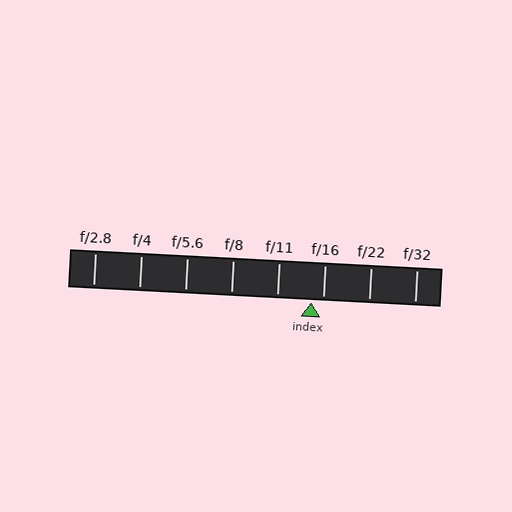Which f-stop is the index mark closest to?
The index mark is closest to f/16.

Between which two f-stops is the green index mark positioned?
The index mark is between f/11 and f/16.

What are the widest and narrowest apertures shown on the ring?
The widest aperture shown is f/2.8 and the narrowest is f/32.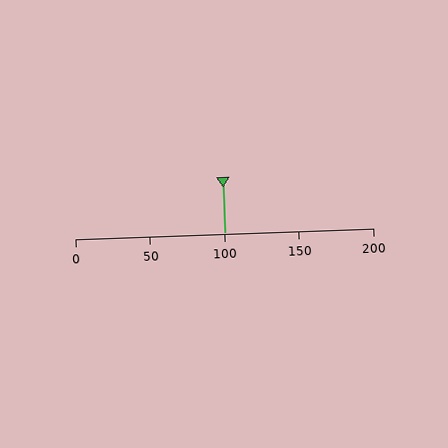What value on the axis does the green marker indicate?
The marker indicates approximately 100.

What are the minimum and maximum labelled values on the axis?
The axis runs from 0 to 200.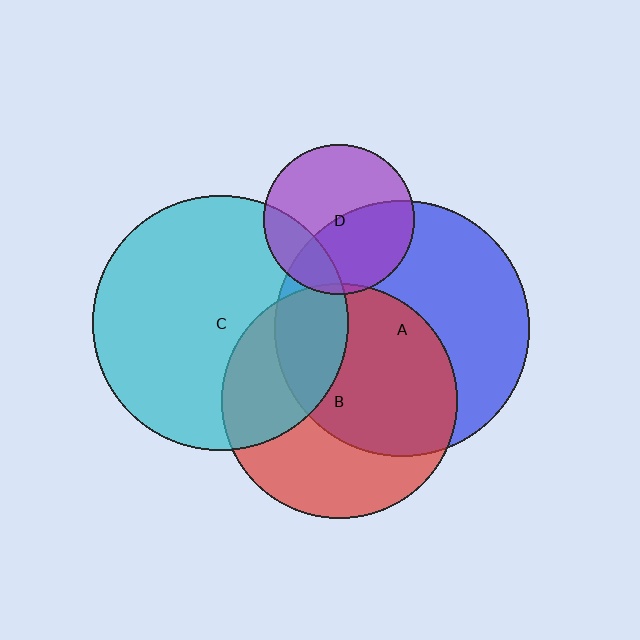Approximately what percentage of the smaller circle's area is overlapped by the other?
Approximately 20%.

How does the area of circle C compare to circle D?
Approximately 2.9 times.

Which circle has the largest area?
Circle C (cyan).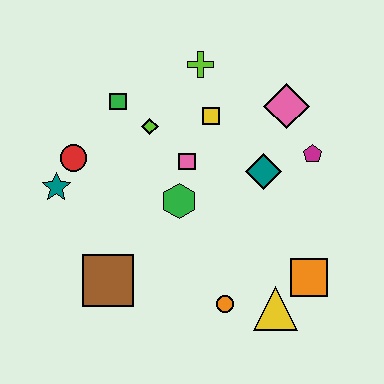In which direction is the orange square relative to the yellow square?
The orange square is below the yellow square.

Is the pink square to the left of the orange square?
Yes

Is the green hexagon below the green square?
Yes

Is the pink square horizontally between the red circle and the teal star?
No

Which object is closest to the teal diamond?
The magenta pentagon is closest to the teal diamond.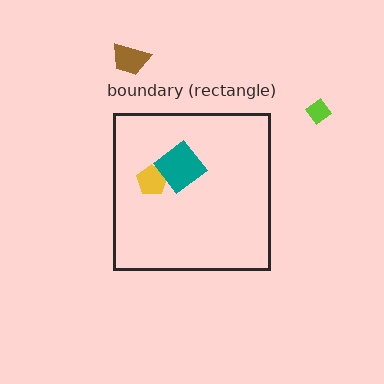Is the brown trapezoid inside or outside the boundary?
Outside.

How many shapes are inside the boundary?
2 inside, 2 outside.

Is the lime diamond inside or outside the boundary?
Outside.